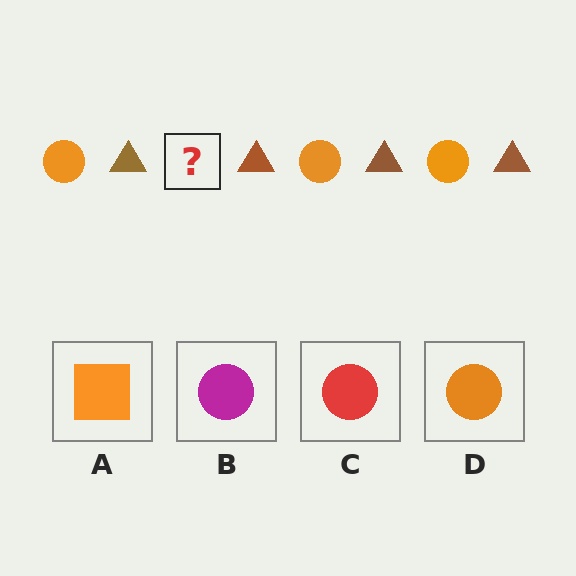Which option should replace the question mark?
Option D.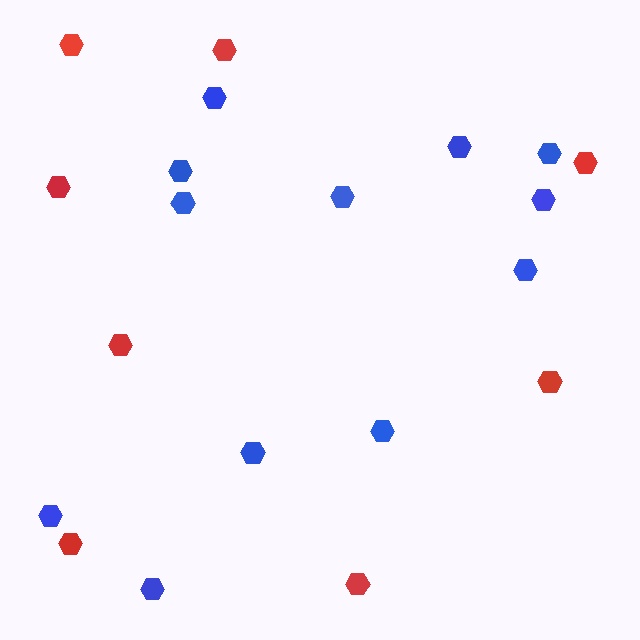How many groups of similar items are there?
There are 2 groups: one group of blue hexagons (12) and one group of red hexagons (8).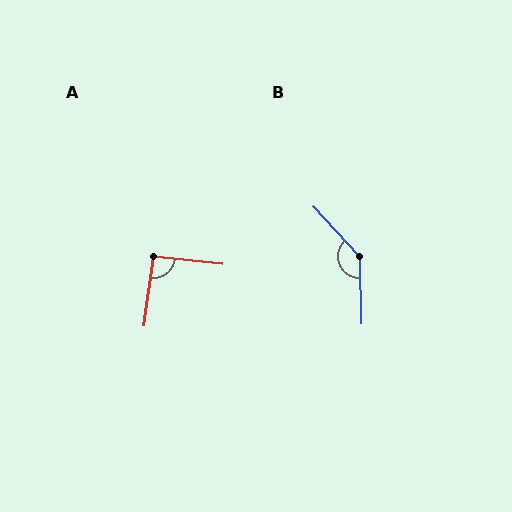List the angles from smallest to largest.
A (91°), B (138°).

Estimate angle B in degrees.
Approximately 138 degrees.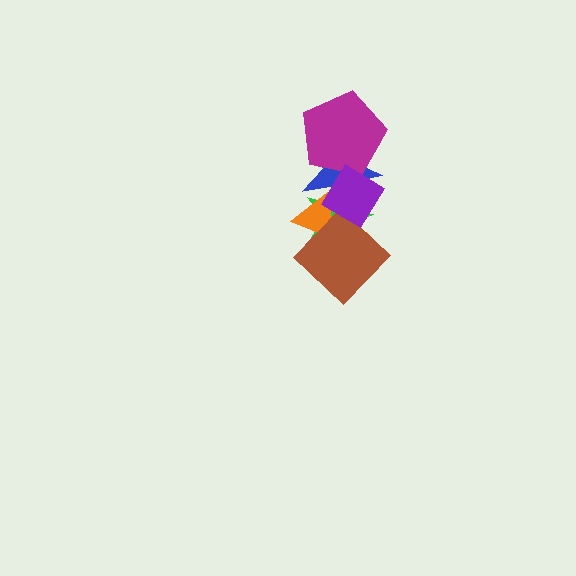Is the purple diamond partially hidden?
No, no other shape covers it.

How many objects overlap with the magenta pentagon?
2 objects overlap with the magenta pentagon.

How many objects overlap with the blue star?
4 objects overlap with the blue star.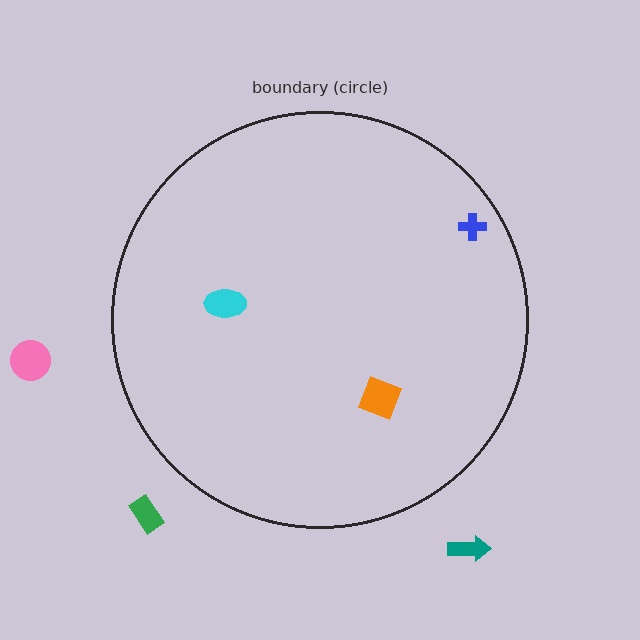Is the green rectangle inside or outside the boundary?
Outside.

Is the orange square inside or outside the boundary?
Inside.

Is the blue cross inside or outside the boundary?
Inside.